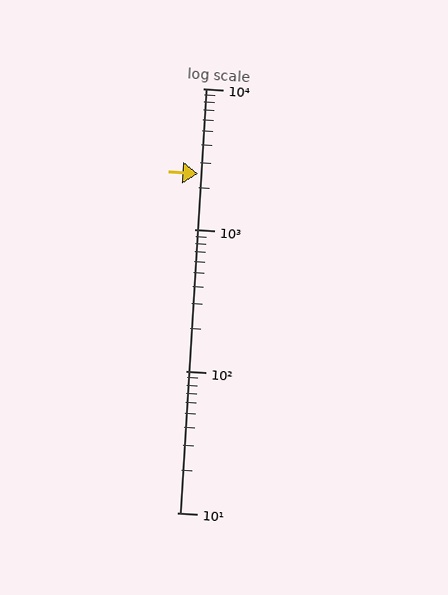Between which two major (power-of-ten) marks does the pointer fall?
The pointer is between 1000 and 10000.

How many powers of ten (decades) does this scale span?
The scale spans 3 decades, from 10 to 10000.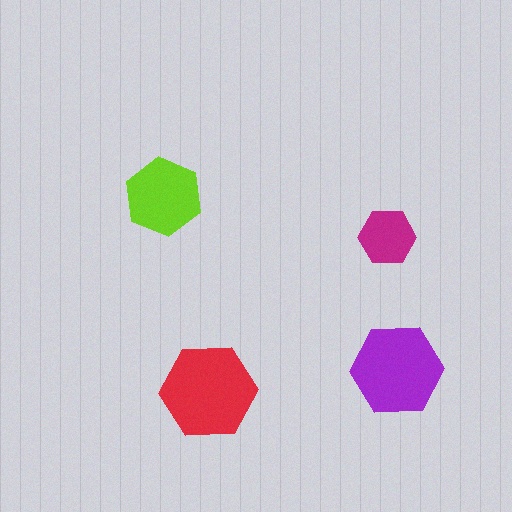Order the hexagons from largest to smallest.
the red one, the purple one, the lime one, the magenta one.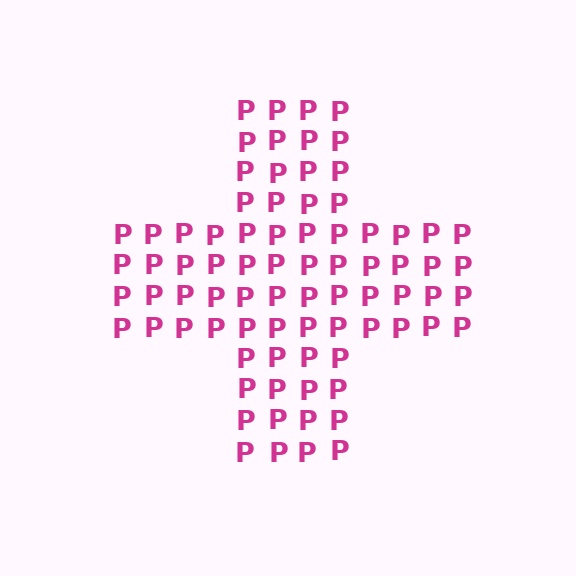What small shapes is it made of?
It is made of small letter P's.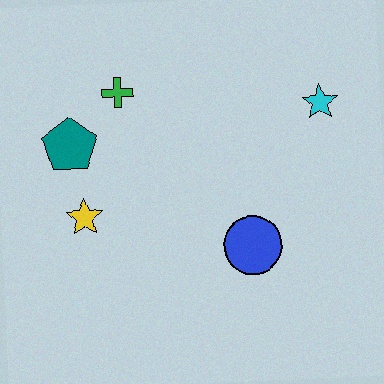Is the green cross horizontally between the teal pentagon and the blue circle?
Yes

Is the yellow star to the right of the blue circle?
No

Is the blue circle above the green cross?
No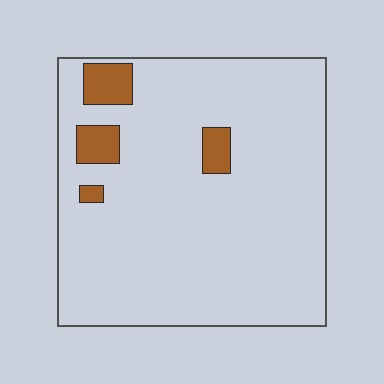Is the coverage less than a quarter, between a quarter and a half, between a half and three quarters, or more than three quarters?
Less than a quarter.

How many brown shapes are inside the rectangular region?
4.